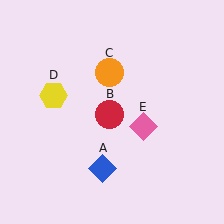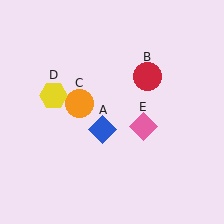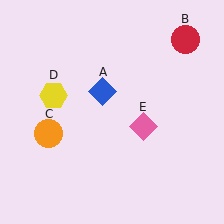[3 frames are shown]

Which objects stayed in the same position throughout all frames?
Yellow hexagon (object D) and pink diamond (object E) remained stationary.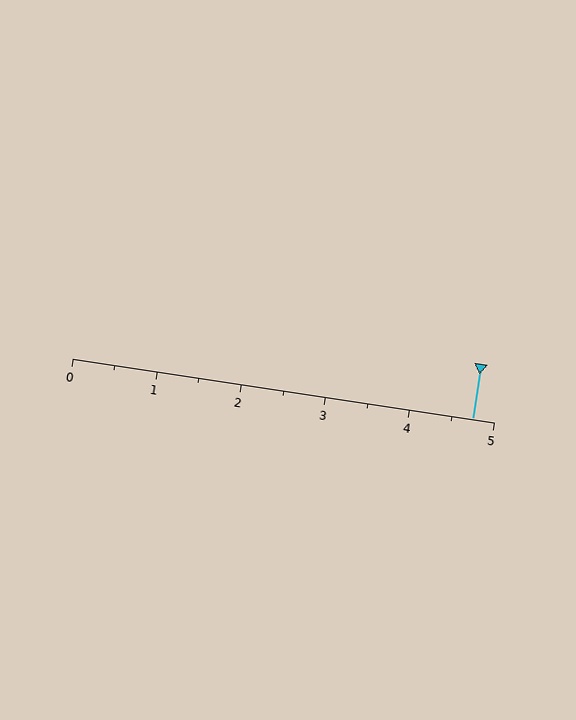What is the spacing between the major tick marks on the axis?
The major ticks are spaced 1 apart.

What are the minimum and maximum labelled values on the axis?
The axis runs from 0 to 5.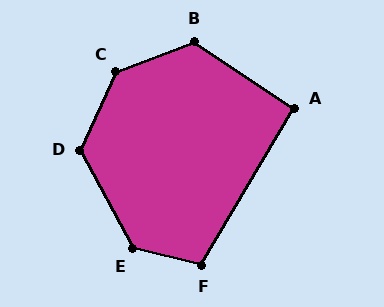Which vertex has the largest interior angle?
C, at approximately 135 degrees.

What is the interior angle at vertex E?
Approximately 132 degrees (obtuse).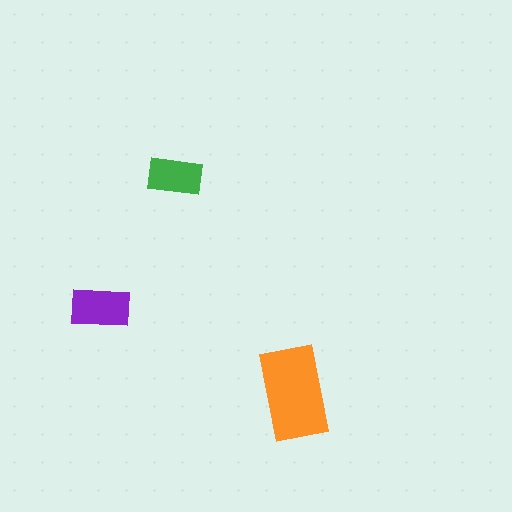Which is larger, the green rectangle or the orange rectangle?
The orange one.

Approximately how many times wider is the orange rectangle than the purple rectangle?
About 1.5 times wider.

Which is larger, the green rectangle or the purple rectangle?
The purple one.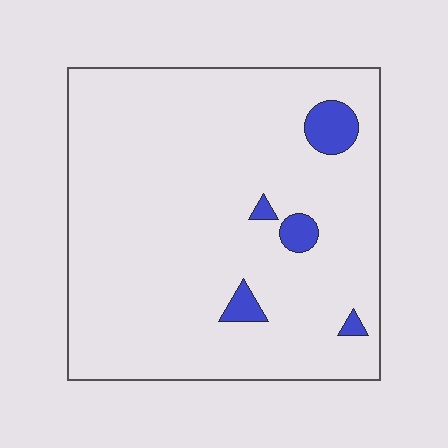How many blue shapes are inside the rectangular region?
5.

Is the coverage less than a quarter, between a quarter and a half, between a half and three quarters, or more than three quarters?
Less than a quarter.